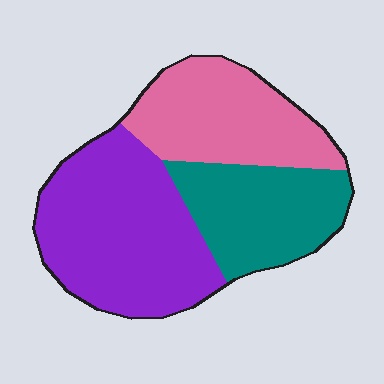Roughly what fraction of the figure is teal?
Teal takes up about one quarter (1/4) of the figure.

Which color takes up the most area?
Purple, at roughly 45%.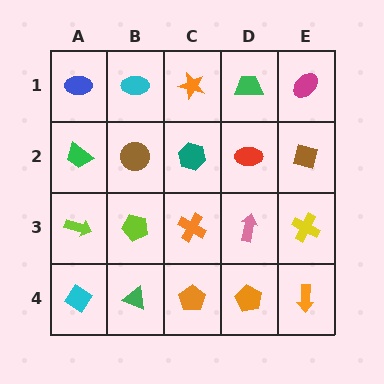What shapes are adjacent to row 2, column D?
A green trapezoid (row 1, column D), a pink arrow (row 3, column D), a teal hexagon (row 2, column C), a brown diamond (row 2, column E).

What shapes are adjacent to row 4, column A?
A lime arrow (row 3, column A), a green triangle (row 4, column B).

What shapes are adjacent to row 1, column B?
A brown circle (row 2, column B), a blue ellipse (row 1, column A), an orange star (row 1, column C).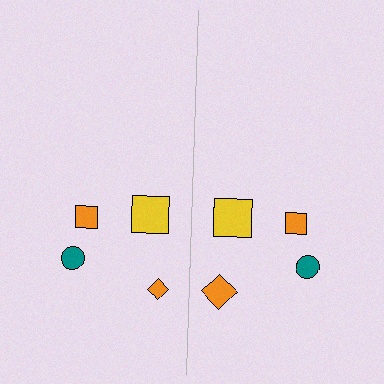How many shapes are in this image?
There are 8 shapes in this image.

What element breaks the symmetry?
The orange diamond on the right side has a different size than its mirror counterpart.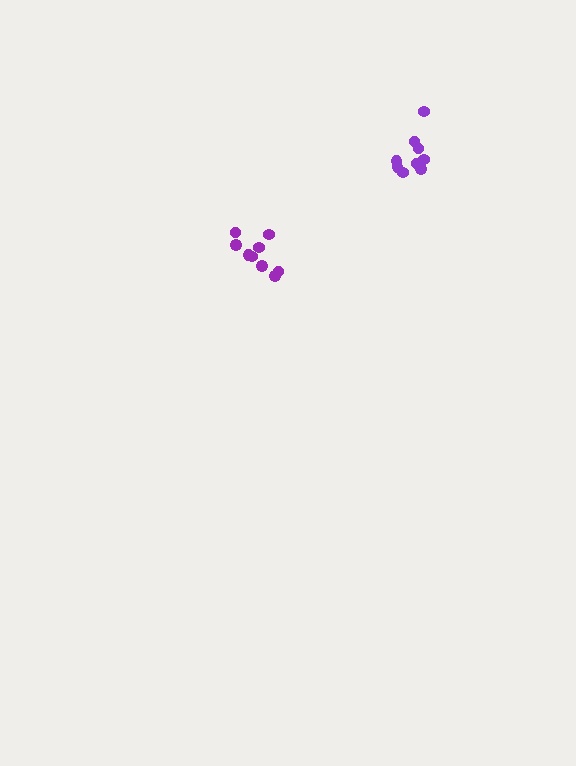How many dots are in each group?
Group 1: 9 dots, Group 2: 9 dots (18 total).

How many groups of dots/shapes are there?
There are 2 groups.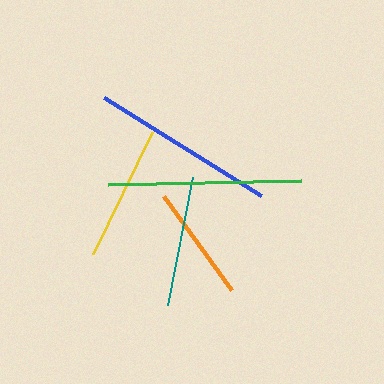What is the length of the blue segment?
The blue segment is approximately 185 pixels long.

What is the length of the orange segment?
The orange segment is approximately 115 pixels long.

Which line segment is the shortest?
The orange line is the shortest at approximately 115 pixels.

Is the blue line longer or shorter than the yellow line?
The blue line is longer than the yellow line.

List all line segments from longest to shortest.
From longest to shortest: green, blue, yellow, teal, orange.